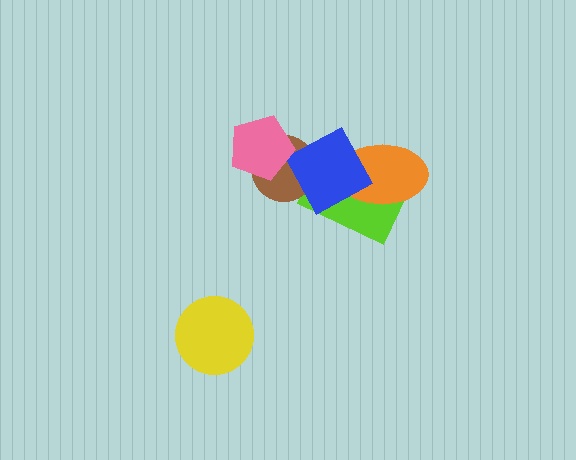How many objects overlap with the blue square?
3 objects overlap with the blue square.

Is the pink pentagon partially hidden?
No, no other shape covers it.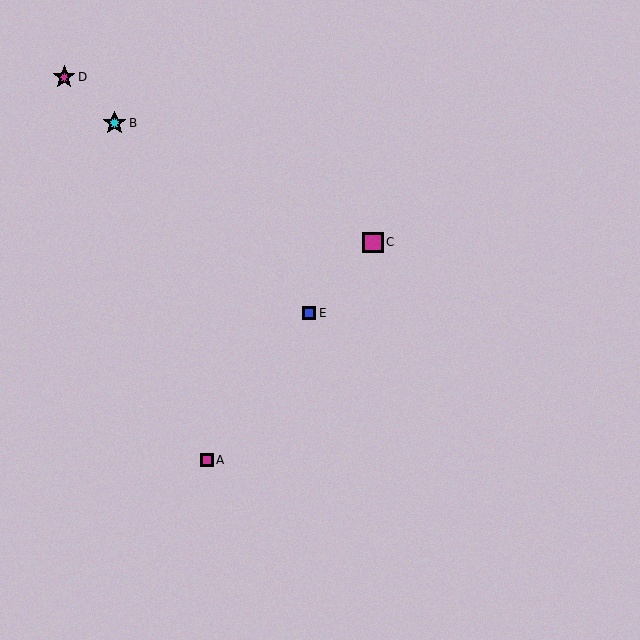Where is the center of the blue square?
The center of the blue square is at (309, 313).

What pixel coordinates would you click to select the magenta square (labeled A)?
Click at (207, 460) to select the magenta square A.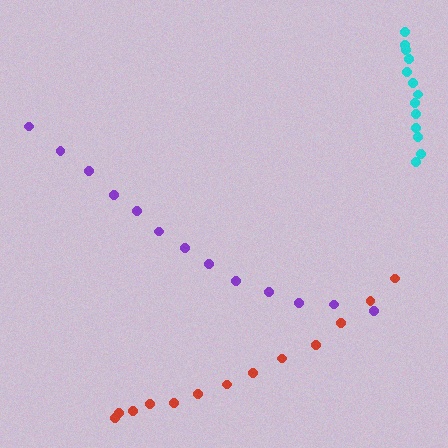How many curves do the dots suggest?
There are 3 distinct paths.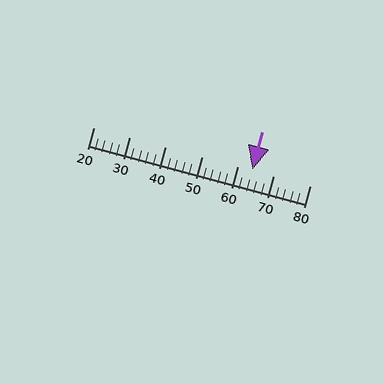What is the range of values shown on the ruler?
The ruler shows values from 20 to 80.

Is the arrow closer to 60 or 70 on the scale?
The arrow is closer to 60.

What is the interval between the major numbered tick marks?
The major tick marks are spaced 10 units apart.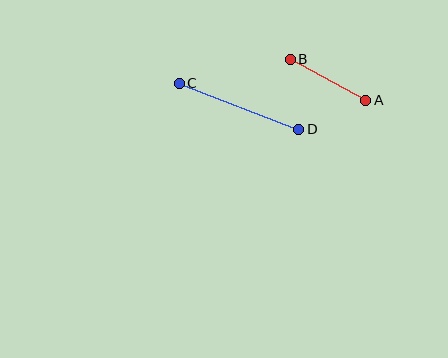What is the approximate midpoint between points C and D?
The midpoint is at approximately (239, 106) pixels.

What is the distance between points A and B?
The distance is approximately 86 pixels.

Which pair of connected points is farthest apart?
Points C and D are farthest apart.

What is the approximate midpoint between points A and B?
The midpoint is at approximately (328, 80) pixels.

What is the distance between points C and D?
The distance is approximately 128 pixels.